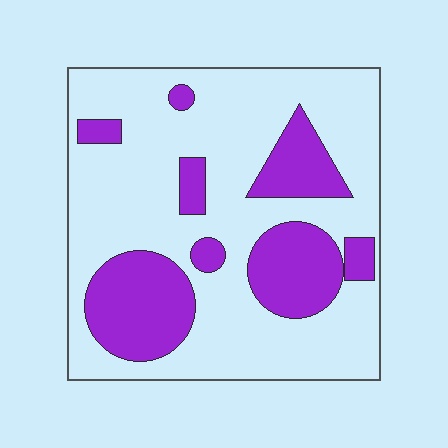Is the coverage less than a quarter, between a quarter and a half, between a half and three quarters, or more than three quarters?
Between a quarter and a half.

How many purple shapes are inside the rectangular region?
8.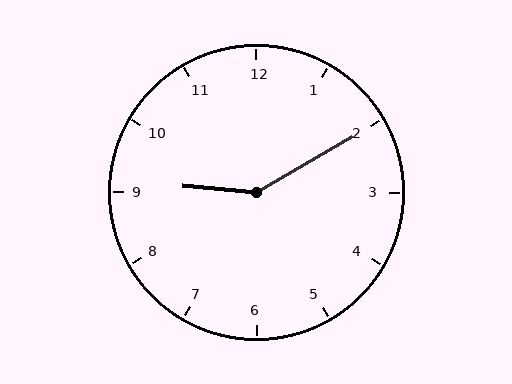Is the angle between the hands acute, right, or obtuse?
It is obtuse.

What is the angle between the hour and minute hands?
Approximately 145 degrees.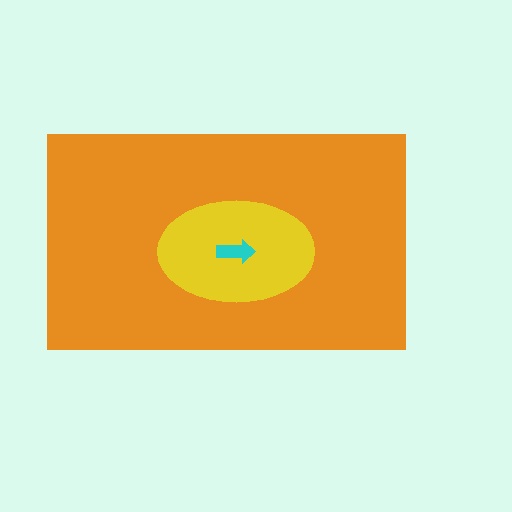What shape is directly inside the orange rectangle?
The yellow ellipse.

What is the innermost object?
The cyan arrow.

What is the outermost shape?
The orange rectangle.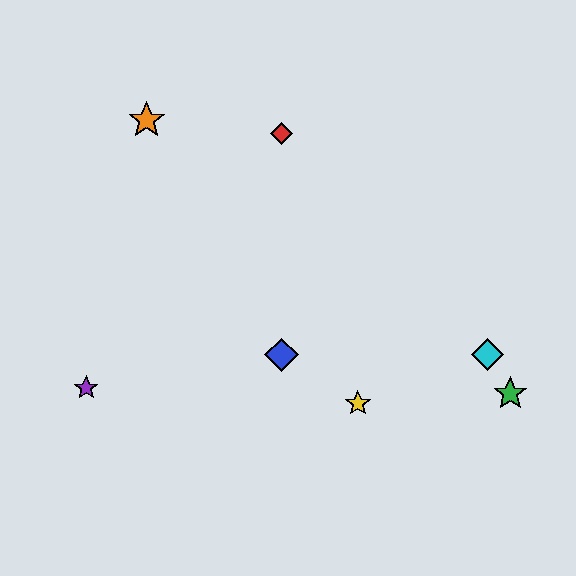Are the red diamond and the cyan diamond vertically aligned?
No, the red diamond is at x≈281 and the cyan diamond is at x≈488.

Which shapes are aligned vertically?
The red diamond, the blue diamond are aligned vertically.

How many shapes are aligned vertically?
2 shapes (the red diamond, the blue diamond) are aligned vertically.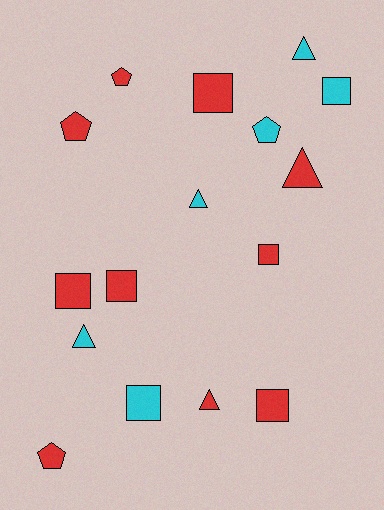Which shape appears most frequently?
Square, with 7 objects.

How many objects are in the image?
There are 16 objects.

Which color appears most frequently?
Red, with 10 objects.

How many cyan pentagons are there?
There is 1 cyan pentagon.